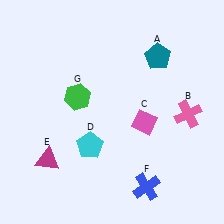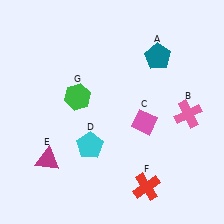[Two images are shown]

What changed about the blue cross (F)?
In Image 1, F is blue. In Image 2, it changed to red.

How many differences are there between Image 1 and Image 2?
There is 1 difference between the two images.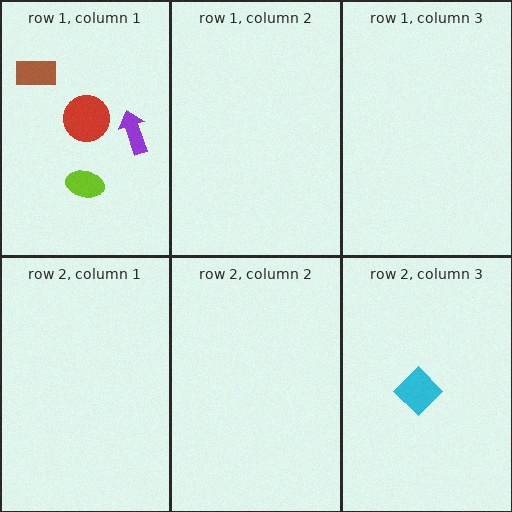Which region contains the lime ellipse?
The row 1, column 1 region.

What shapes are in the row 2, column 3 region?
The cyan diamond.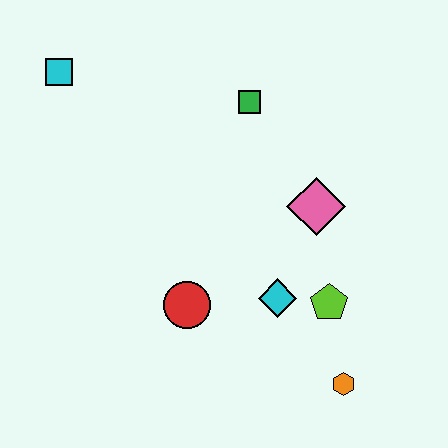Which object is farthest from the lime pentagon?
The cyan square is farthest from the lime pentagon.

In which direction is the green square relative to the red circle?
The green square is above the red circle.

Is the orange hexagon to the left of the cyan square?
No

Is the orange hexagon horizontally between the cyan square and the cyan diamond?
No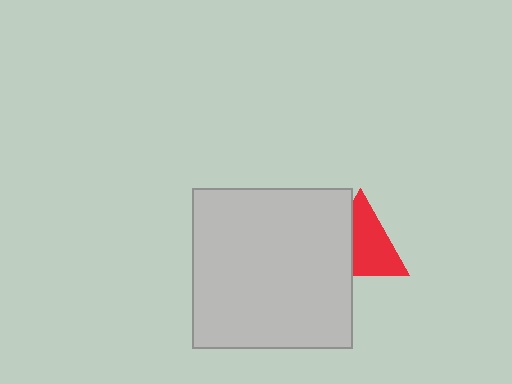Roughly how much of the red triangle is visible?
About half of it is visible (roughly 63%).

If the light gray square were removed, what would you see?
You would see the complete red triangle.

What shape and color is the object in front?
The object in front is a light gray square.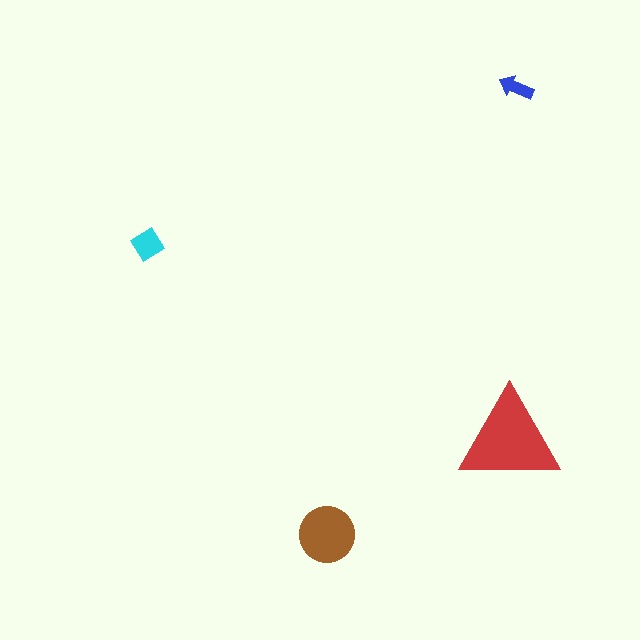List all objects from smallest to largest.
The blue arrow, the cyan diamond, the brown circle, the red triangle.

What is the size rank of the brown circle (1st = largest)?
2nd.